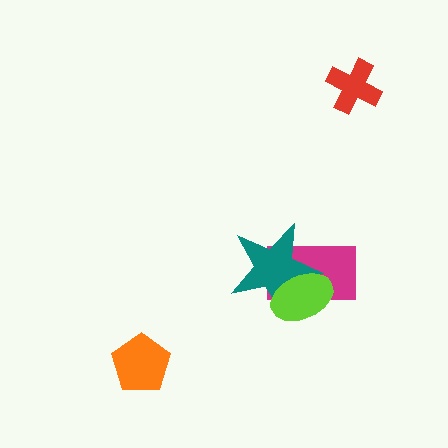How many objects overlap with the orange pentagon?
0 objects overlap with the orange pentagon.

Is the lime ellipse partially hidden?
No, no other shape covers it.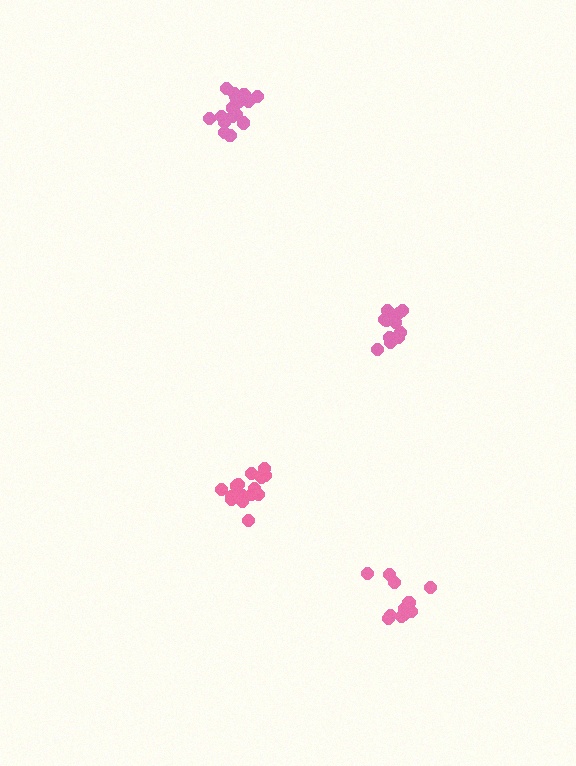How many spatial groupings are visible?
There are 4 spatial groupings.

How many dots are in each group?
Group 1: 18 dots, Group 2: 13 dots, Group 3: 12 dots, Group 4: 18 dots (61 total).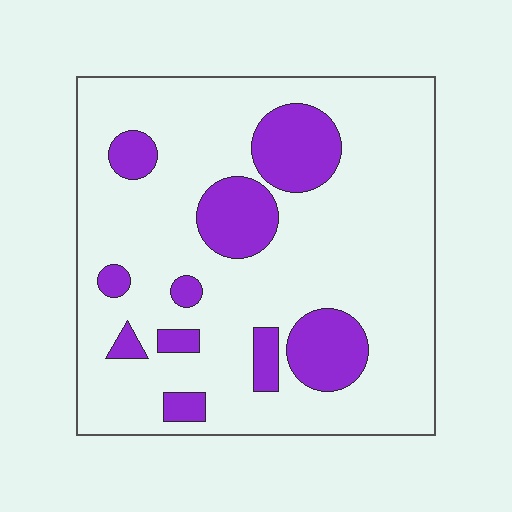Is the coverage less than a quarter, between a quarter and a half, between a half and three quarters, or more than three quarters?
Less than a quarter.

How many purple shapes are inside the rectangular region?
10.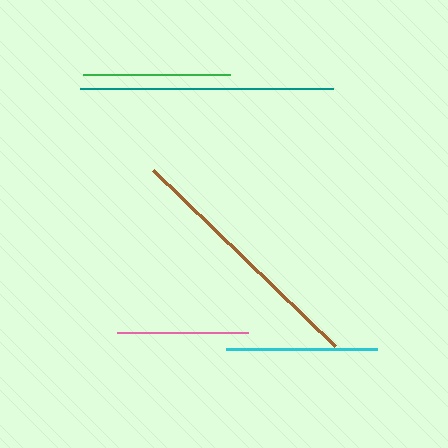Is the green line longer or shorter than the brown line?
The brown line is longer than the green line.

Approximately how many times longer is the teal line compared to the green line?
The teal line is approximately 1.7 times the length of the green line.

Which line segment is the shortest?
The pink line is the shortest at approximately 131 pixels.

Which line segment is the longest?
The brown line is the longest at approximately 254 pixels.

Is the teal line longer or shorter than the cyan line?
The teal line is longer than the cyan line.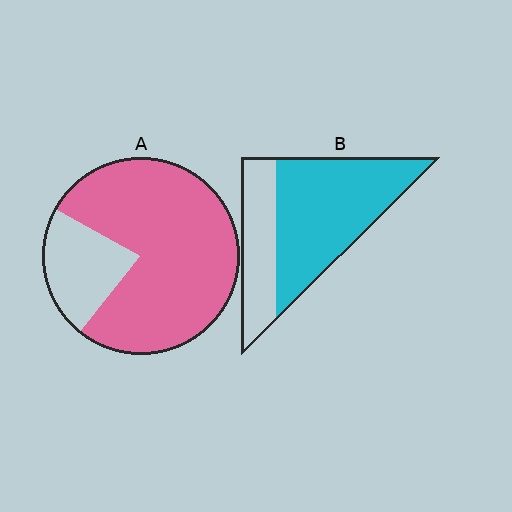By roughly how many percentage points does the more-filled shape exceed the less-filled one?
By roughly 10 percentage points (A over B).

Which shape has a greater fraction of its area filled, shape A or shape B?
Shape A.